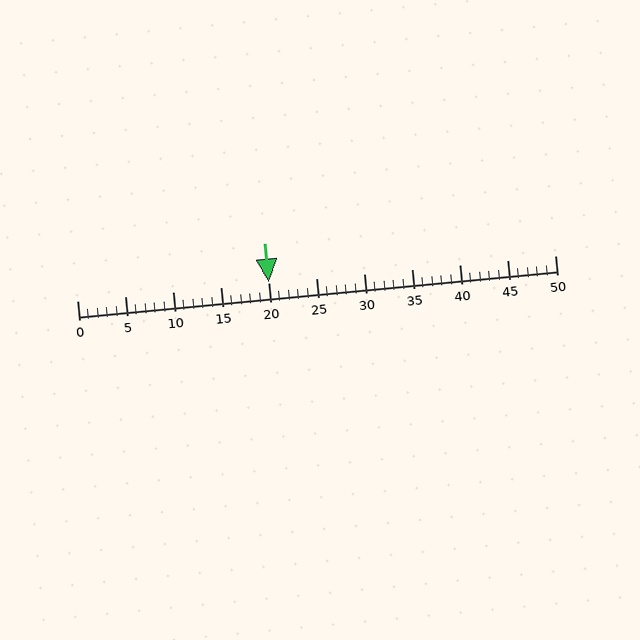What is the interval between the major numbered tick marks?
The major tick marks are spaced 5 units apart.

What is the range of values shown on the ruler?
The ruler shows values from 0 to 50.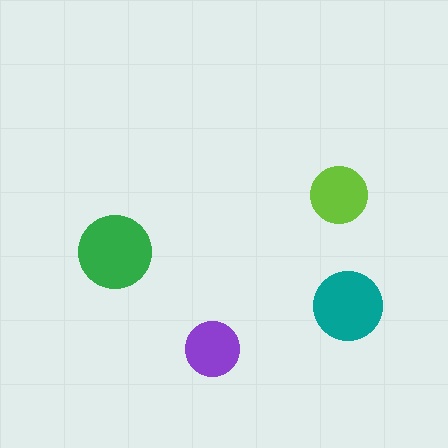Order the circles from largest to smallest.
the green one, the teal one, the lime one, the purple one.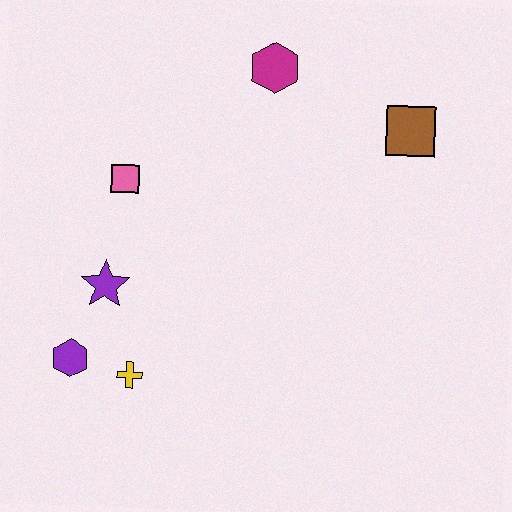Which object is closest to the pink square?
The purple star is closest to the pink square.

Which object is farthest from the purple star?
The brown square is farthest from the purple star.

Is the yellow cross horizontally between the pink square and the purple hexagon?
No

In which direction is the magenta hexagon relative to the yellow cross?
The magenta hexagon is above the yellow cross.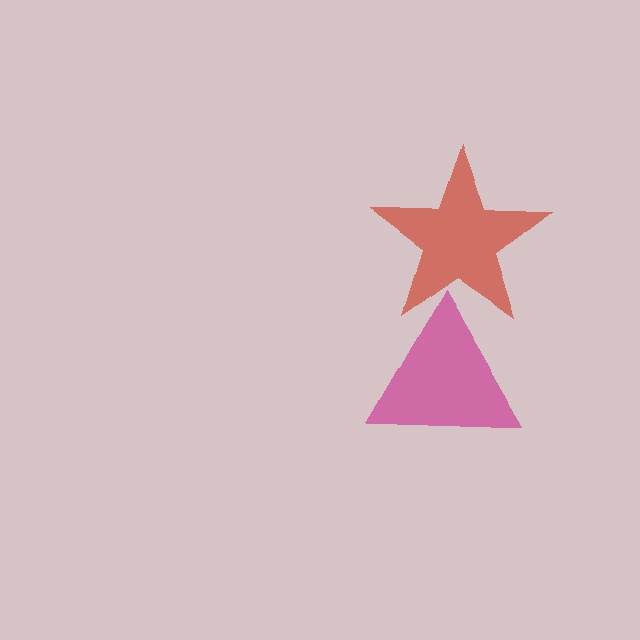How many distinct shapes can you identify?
There are 2 distinct shapes: a red star, a magenta triangle.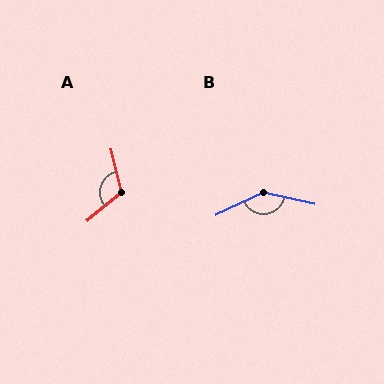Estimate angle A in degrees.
Approximately 115 degrees.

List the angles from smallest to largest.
A (115°), B (141°).